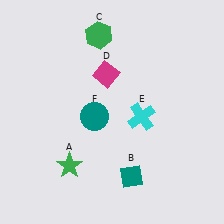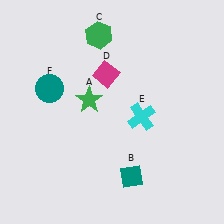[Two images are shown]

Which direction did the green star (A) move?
The green star (A) moved up.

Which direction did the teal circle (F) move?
The teal circle (F) moved left.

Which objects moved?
The objects that moved are: the green star (A), the teal circle (F).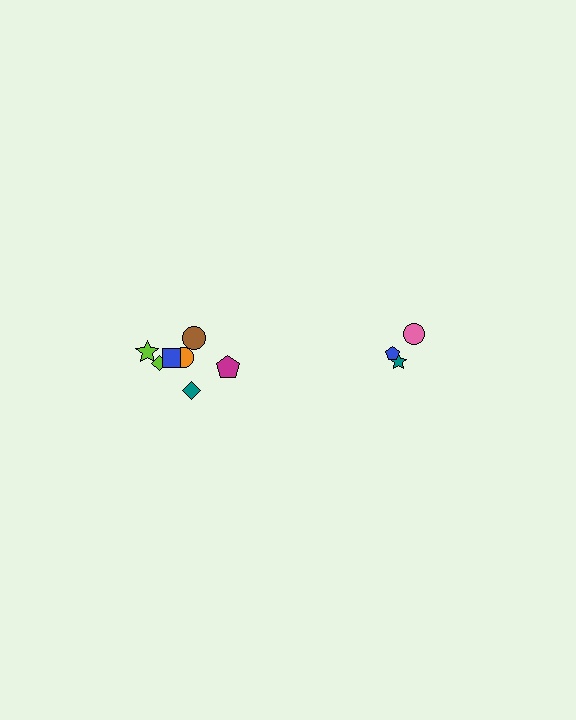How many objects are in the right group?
There are 3 objects.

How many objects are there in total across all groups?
There are 10 objects.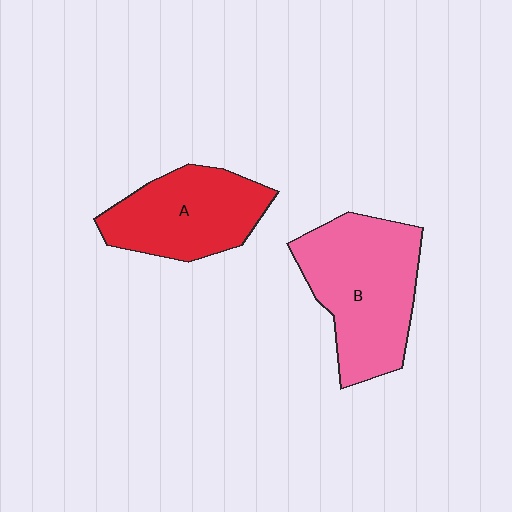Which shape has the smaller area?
Shape A (red).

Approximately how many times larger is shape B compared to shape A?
Approximately 1.3 times.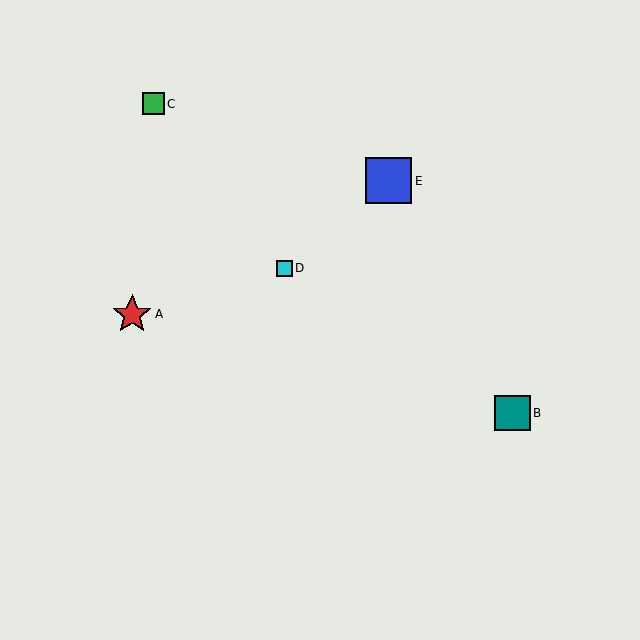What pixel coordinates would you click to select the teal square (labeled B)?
Click at (512, 413) to select the teal square B.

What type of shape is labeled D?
Shape D is a cyan square.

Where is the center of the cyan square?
The center of the cyan square is at (284, 268).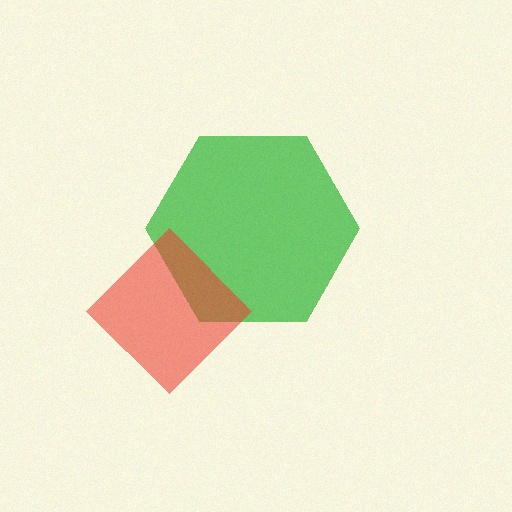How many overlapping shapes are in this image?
There are 2 overlapping shapes in the image.